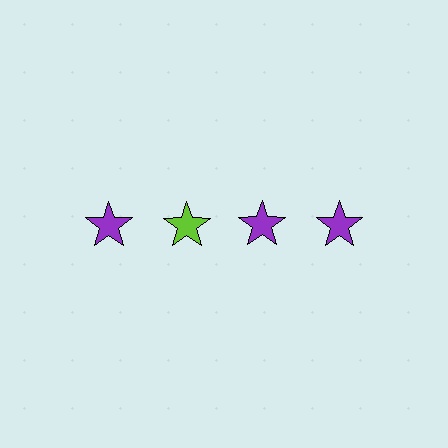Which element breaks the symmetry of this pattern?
The lime star in the top row, second from left column breaks the symmetry. All other shapes are purple stars.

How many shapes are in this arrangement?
There are 4 shapes arranged in a grid pattern.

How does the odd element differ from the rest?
It has a different color: lime instead of purple.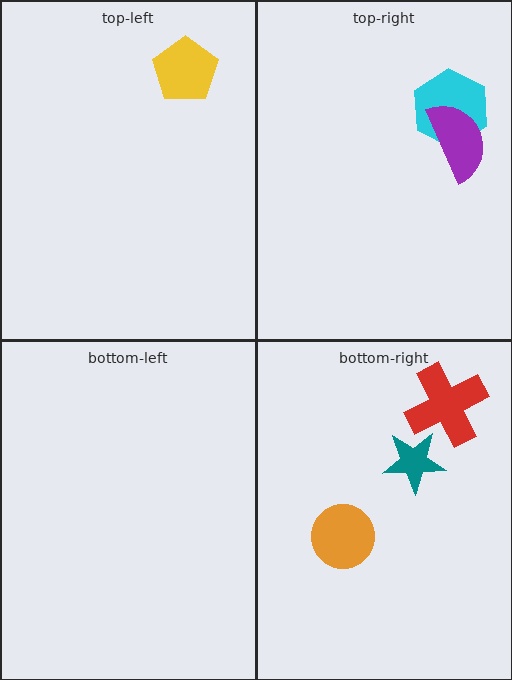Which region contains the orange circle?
The bottom-right region.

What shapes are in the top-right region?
The cyan hexagon, the purple semicircle.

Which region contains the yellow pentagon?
The top-left region.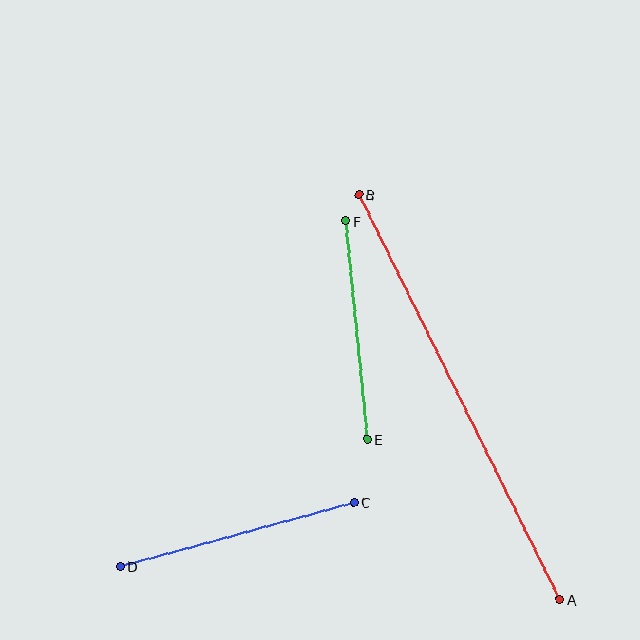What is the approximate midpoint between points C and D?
The midpoint is at approximately (237, 534) pixels.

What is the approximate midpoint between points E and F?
The midpoint is at approximately (356, 330) pixels.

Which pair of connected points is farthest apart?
Points A and B are farthest apart.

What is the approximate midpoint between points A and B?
The midpoint is at approximately (459, 397) pixels.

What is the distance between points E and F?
The distance is approximately 220 pixels.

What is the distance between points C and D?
The distance is approximately 242 pixels.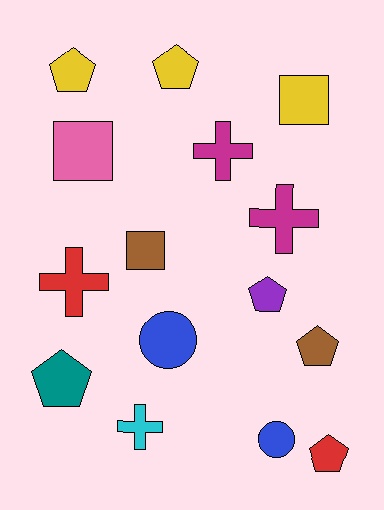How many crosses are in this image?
There are 4 crosses.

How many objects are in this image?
There are 15 objects.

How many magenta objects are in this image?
There are 2 magenta objects.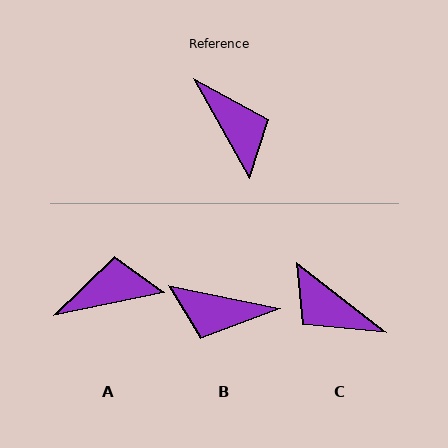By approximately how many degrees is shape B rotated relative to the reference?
Approximately 131 degrees clockwise.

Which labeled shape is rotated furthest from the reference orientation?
C, about 157 degrees away.